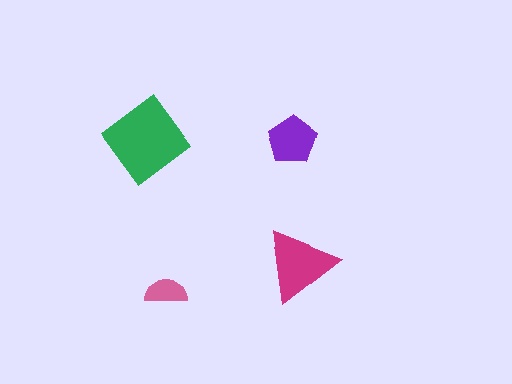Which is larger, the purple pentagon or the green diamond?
The green diamond.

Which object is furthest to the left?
The green diamond is leftmost.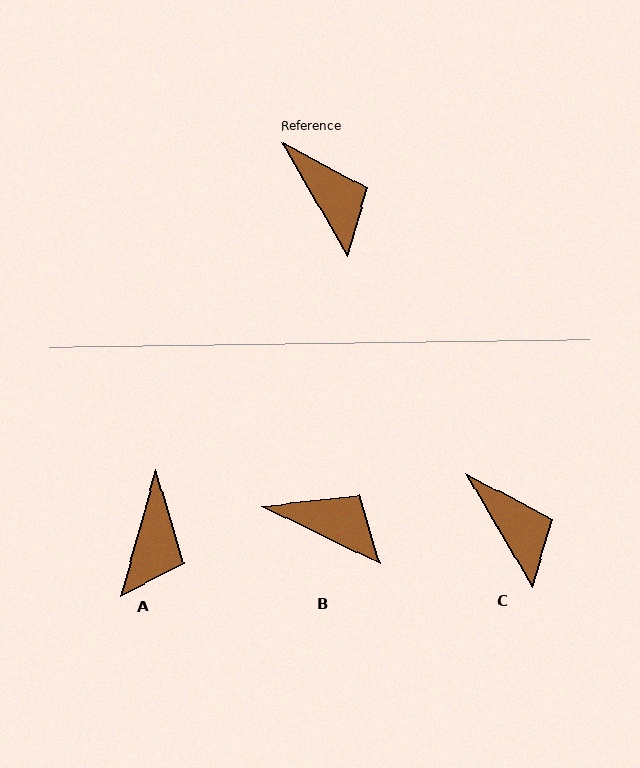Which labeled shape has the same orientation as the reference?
C.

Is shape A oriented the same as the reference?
No, it is off by about 46 degrees.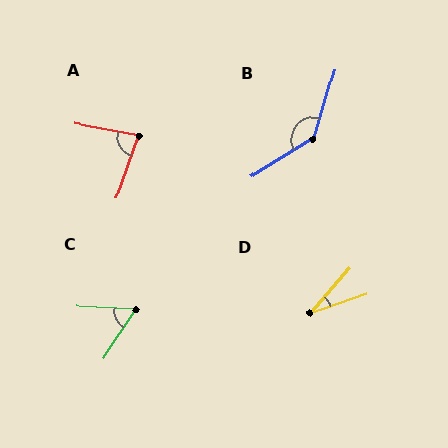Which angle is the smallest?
D, at approximately 29 degrees.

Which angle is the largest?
B, at approximately 139 degrees.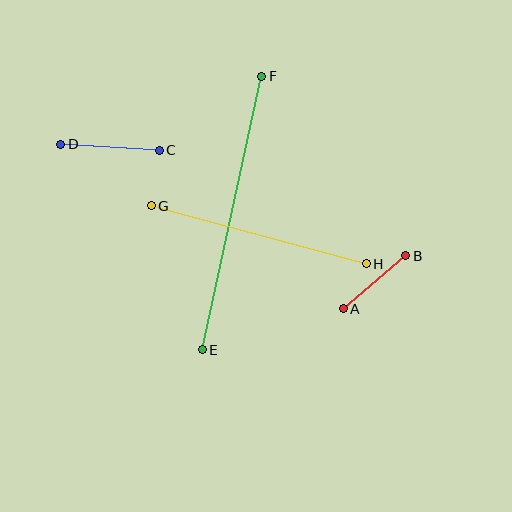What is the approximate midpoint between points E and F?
The midpoint is at approximately (232, 213) pixels.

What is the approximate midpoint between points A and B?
The midpoint is at approximately (375, 282) pixels.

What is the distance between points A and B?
The distance is approximately 82 pixels.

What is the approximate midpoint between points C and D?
The midpoint is at approximately (110, 147) pixels.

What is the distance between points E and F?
The distance is approximately 280 pixels.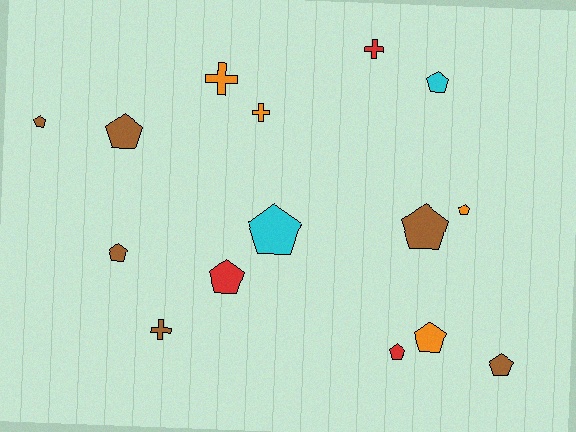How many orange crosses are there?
There are 2 orange crosses.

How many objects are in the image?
There are 15 objects.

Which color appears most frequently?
Brown, with 6 objects.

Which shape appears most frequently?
Pentagon, with 11 objects.